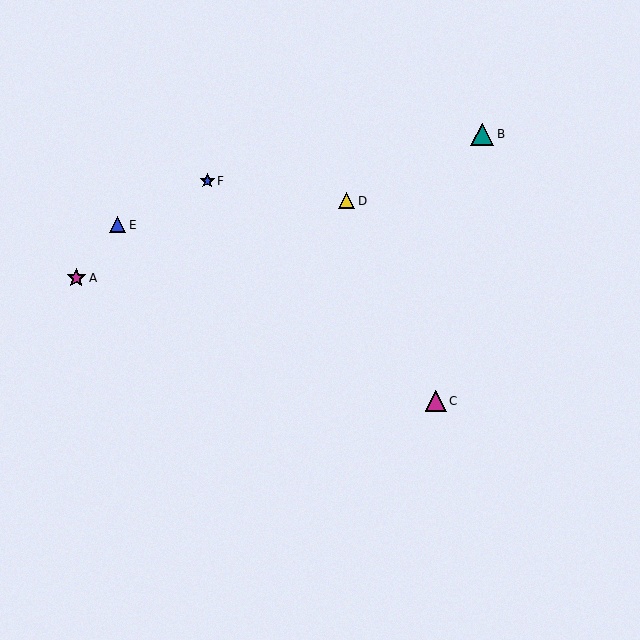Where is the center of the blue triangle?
The center of the blue triangle is at (118, 225).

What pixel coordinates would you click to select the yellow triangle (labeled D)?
Click at (347, 201) to select the yellow triangle D.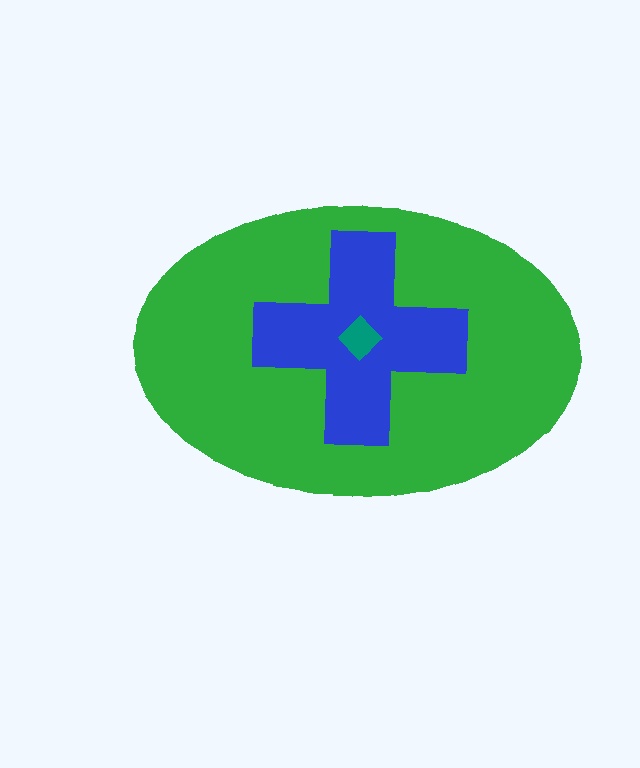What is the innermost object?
The teal diamond.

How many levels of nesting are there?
3.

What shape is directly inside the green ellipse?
The blue cross.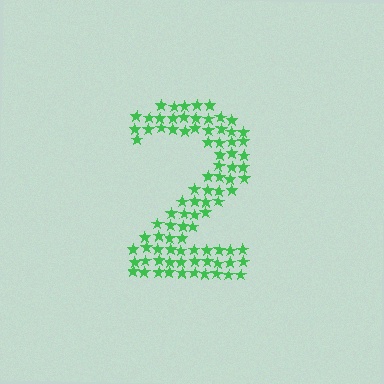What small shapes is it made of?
It is made of small stars.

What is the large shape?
The large shape is the digit 2.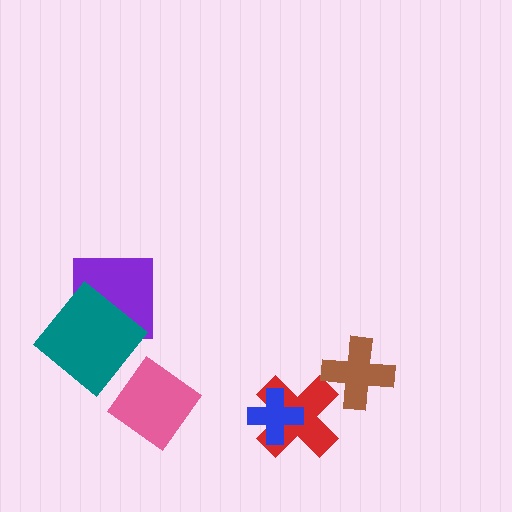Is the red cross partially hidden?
Yes, it is partially covered by another shape.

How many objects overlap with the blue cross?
1 object overlaps with the blue cross.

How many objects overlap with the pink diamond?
0 objects overlap with the pink diamond.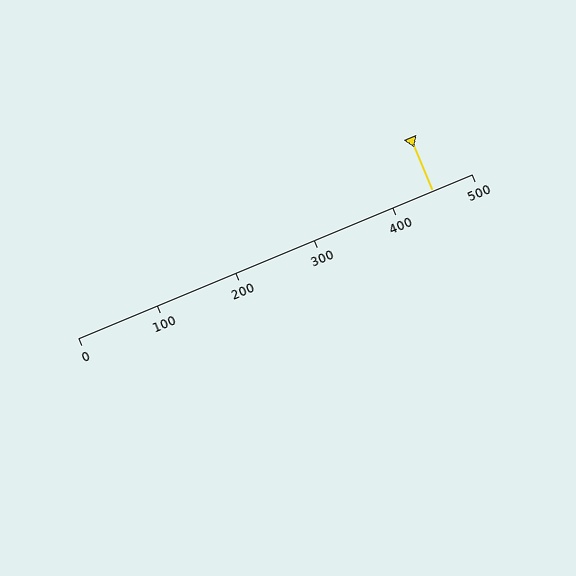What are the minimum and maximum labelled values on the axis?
The axis runs from 0 to 500.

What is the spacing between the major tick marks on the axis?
The major ticks are spaced 100 apart.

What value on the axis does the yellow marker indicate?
The marker indicates approximately 450.